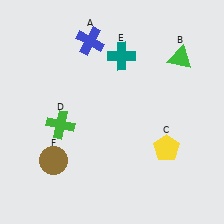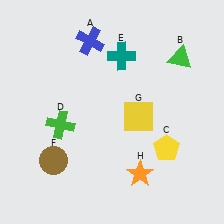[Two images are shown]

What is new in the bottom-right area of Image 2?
A yellow square (G) was added in the bottom-right area of Image 2.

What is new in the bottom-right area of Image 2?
An orange star (H) was added in the bottom-right area of Image 2.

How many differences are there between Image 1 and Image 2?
There are 2 differences between the two images.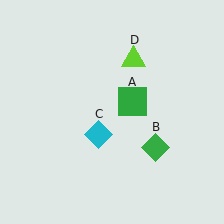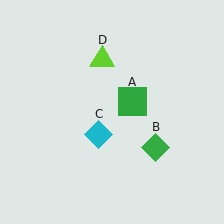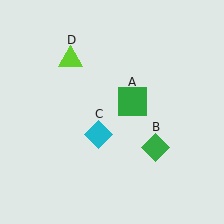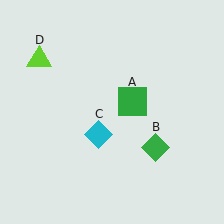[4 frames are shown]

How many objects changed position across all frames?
1 object changed position: lime triangle (object D).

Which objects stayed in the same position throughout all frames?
Green square (object A) and green diamond (object B) and cyan diamond (object C) remained stationary.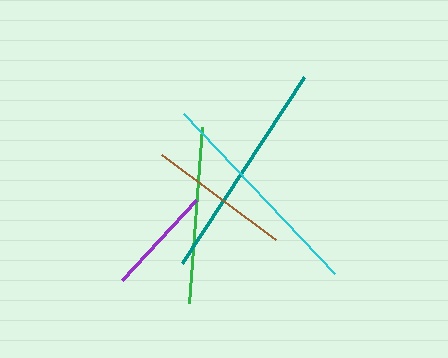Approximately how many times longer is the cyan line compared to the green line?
The cyan line is approximately 1.2 times the length of the green line.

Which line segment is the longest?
The teal line is the longest at approximately 223 pixels.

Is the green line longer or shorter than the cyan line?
The cyan line is longer than the green line.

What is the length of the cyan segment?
The cyan segment is approximately 220 pixels long.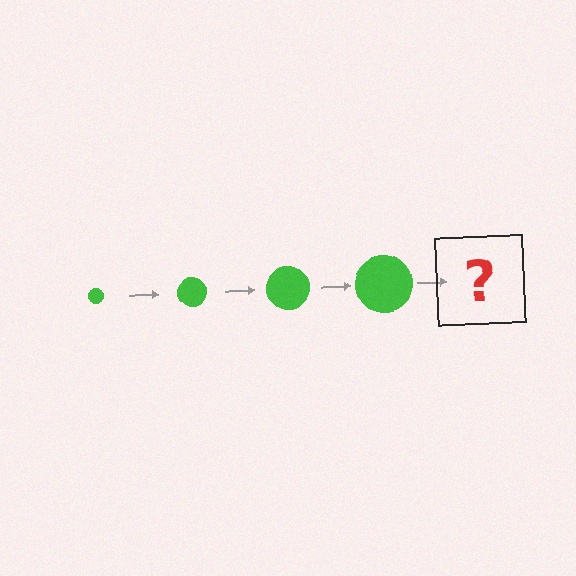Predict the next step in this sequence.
The next step is a green circle, larger than the previous one.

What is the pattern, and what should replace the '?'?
The pattern is that the circle gets progressively larger each step. The '?' should be a green circle, larger than the previous one.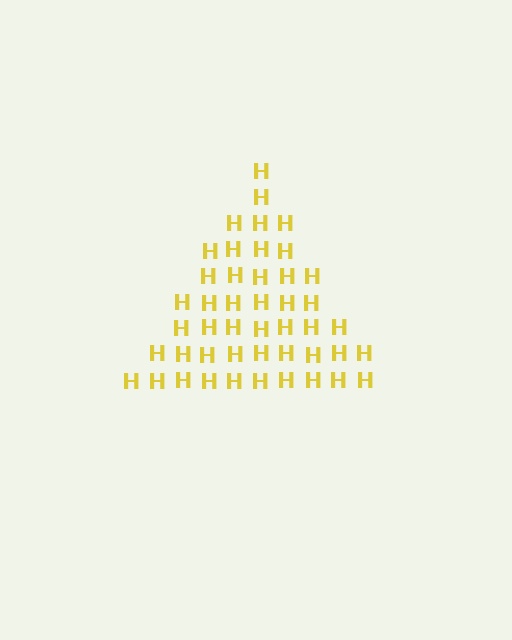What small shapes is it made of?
It is made of small letter H's.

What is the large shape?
The large shape is a triangle.